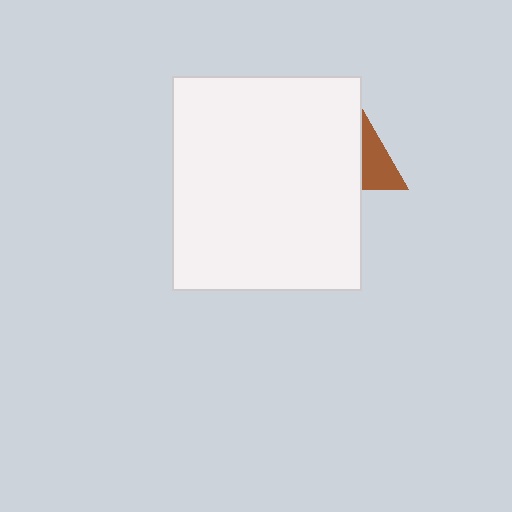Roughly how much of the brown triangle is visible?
A small part of it is visible (roughly 34%).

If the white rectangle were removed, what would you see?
You would see the complete brown triangle.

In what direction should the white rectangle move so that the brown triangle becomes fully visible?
The white rectangle should move left. That is the shortest direction to clear the overlap and leave the brown triangle fully visible.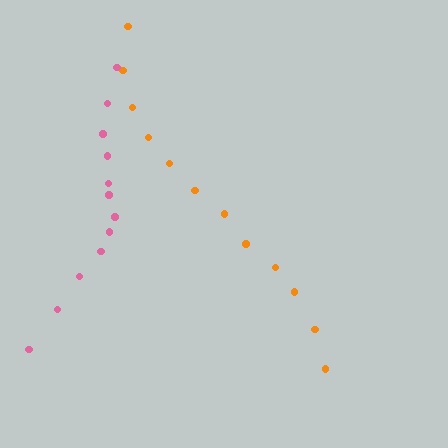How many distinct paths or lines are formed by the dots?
There are 2 distinct paths.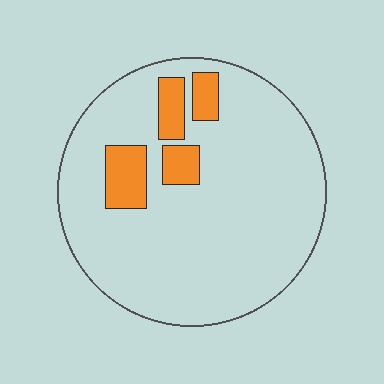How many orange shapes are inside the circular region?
4.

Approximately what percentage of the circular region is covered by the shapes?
Approximately 15%.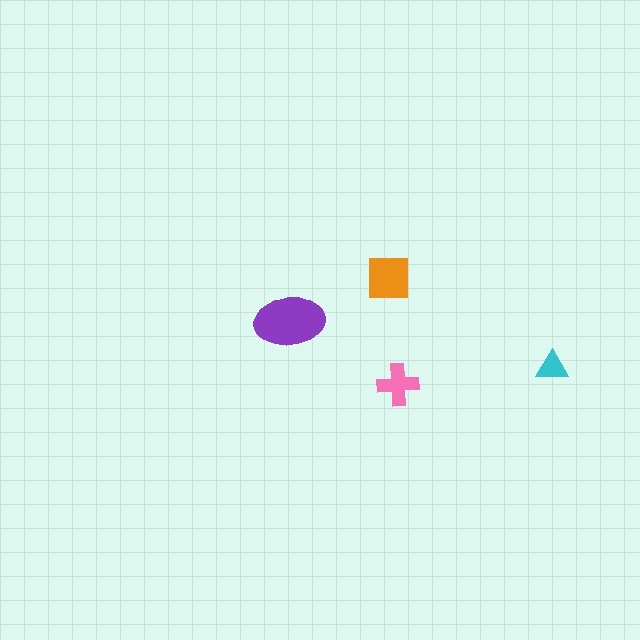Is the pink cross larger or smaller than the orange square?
Smaller.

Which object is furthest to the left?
The purple ellipse is leftmost.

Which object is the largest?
The purple ellipse.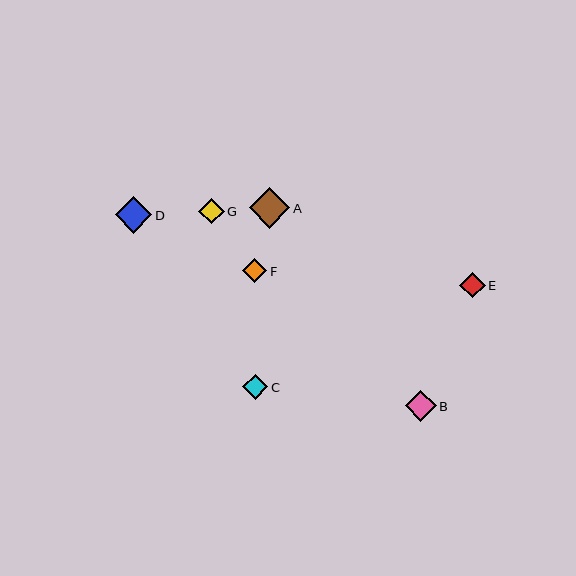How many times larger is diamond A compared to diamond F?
Diamond A is approximately 1.7 times the size of diamond F.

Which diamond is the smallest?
Diamond F is the smallest with a size of approximately 24 pixels.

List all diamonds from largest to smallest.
From largest to smallest: A, D, B, E, C, G, F.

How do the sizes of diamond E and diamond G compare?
Diamond E and diamond G are approximately the same size.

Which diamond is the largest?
Diamond A is the largest with a size of approximately 41 pixels.